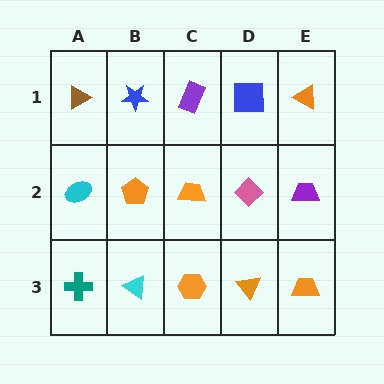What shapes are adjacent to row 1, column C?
An orange trapezoid (row 2, column C), a blue star (row 1, column B), a blue square (row 1, column D).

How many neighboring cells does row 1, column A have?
2.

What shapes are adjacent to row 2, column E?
An orange triangle (row 1, column E), an orange trapezoid (row 3, column E), a pink diamond (row 2, column D).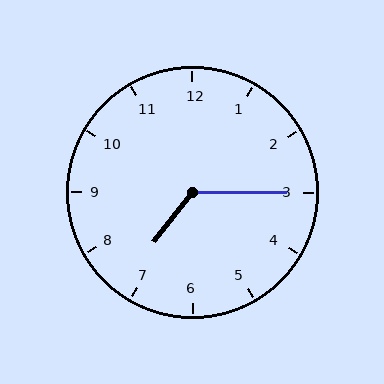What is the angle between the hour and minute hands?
Approximately 128 degrees.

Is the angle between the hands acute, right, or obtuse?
It is obtuse.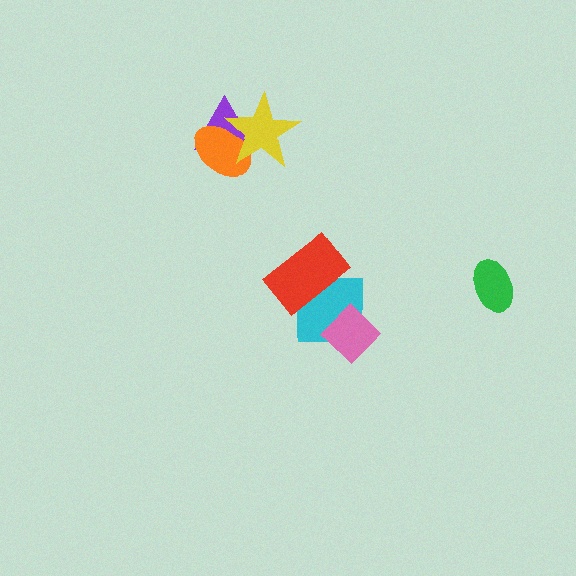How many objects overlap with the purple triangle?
2 objects overlap with the purple triangle.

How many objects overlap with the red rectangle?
1 object overlaps with the red rectangle.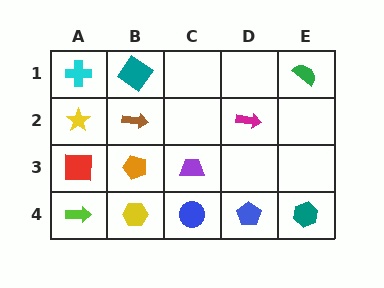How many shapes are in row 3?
3 shapes.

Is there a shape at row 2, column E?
No, that cell is empty.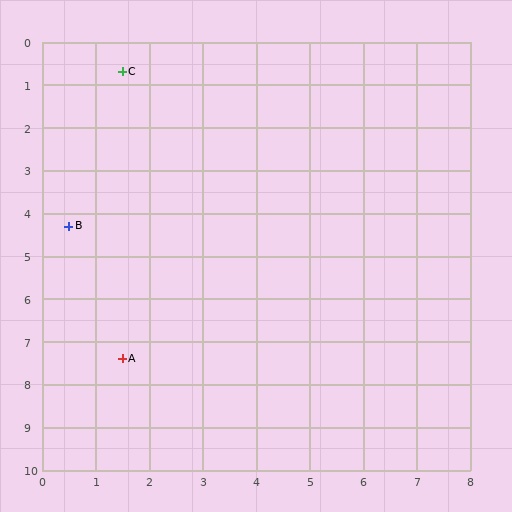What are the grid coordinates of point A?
Point A is at approximately (1.5, 7.4).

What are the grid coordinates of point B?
Point B is at approximately (0.5, 4.3).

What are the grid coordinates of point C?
Point C is at approximately (1.5, 0.7).